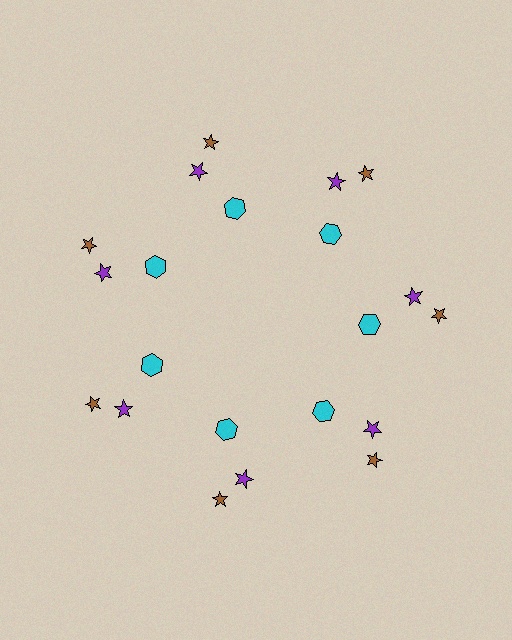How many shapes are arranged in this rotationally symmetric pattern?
There are 21 shapes, arranged in 7 groups of 3.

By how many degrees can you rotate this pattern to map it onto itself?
The pattern maps onto itself every 51 degrees of rotation.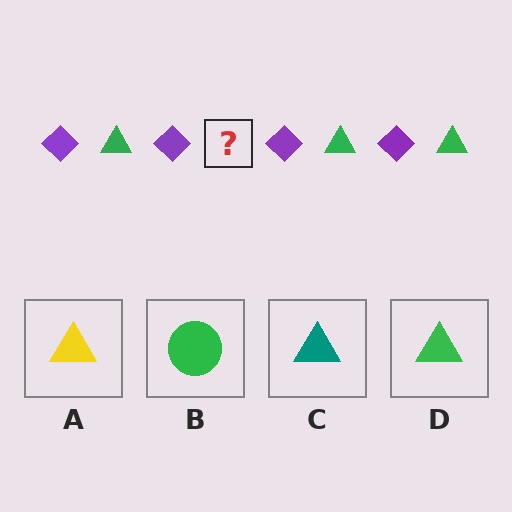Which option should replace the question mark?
Option D.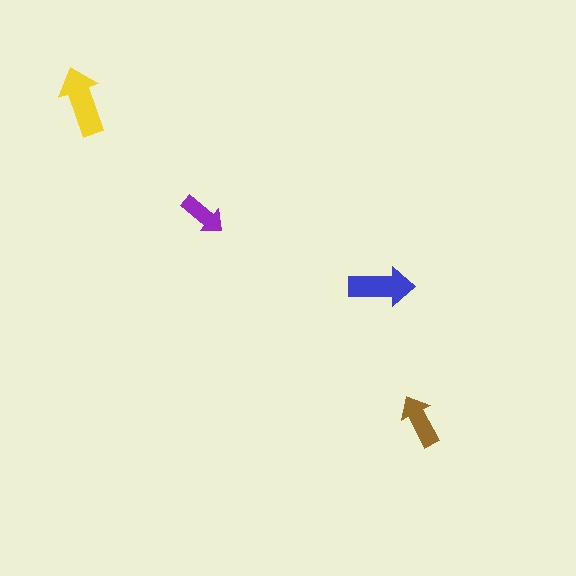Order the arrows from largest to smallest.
the yellow one, the blue one, the brown one, the purple one.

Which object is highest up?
The yellow arrow is topmost.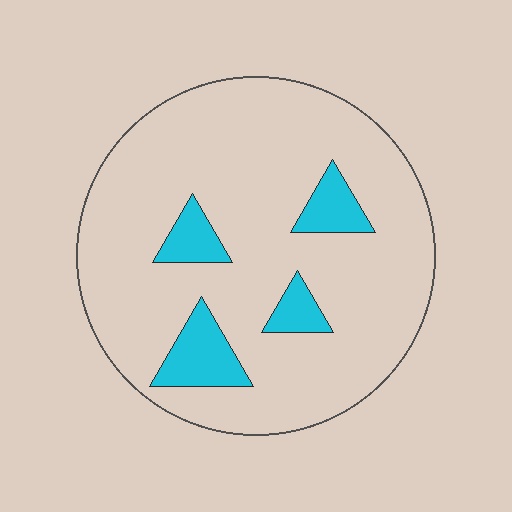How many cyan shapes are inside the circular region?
4.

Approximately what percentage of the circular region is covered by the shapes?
Approximately 15%.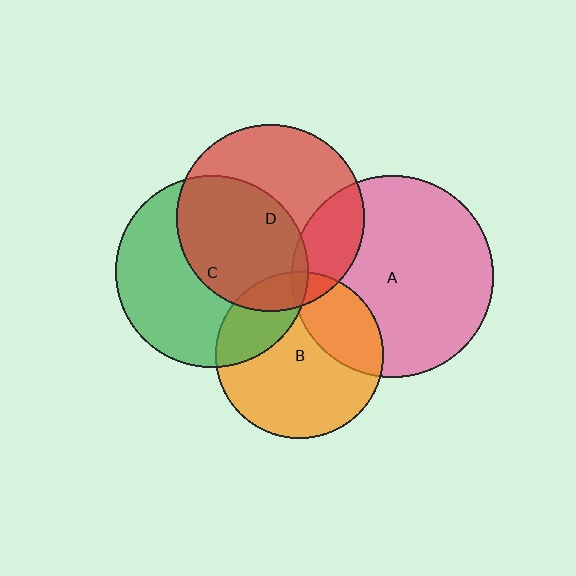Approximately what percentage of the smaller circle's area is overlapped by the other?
Approximately 25%.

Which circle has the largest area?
Circle A (pink).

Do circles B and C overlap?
Yes.